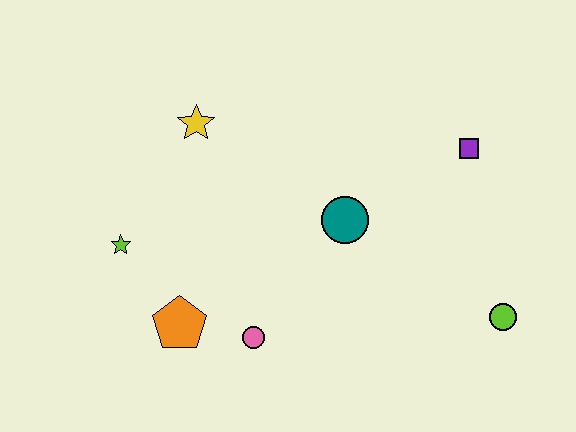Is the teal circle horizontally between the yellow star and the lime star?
No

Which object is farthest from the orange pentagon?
The purple square is farthest from the orange pentagon.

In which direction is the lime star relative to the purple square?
The lime star is to the left of the purple square.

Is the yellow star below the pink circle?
No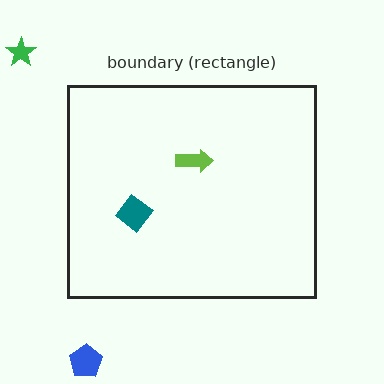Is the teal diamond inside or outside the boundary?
Inside.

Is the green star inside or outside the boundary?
Outside.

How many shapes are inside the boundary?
2 inside, 2 outside.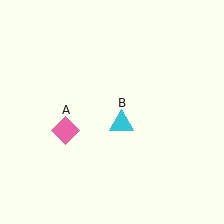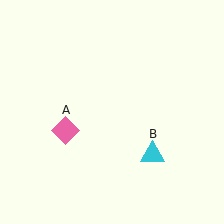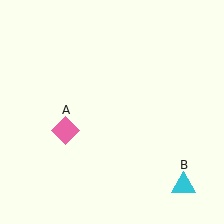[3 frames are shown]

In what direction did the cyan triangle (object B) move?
The cyan triangle (object B) moved down and to the right.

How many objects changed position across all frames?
1 object changed position: cyan triangle (object B).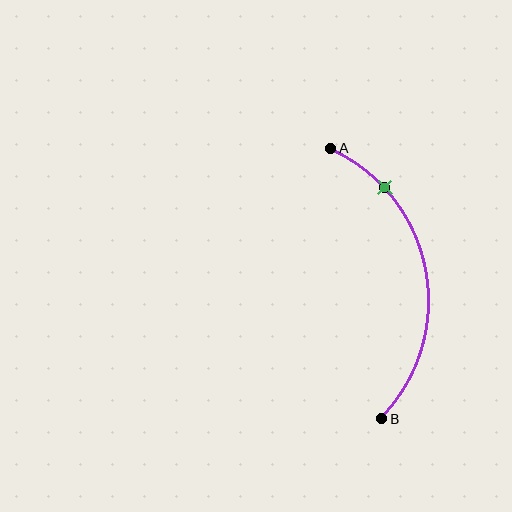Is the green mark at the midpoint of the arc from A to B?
No. The green mark lies on the arc but is closer to endpoint A. The arc midpoint would be at the point on the curve equidistant along the arc from both A and B.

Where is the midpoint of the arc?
The arc midpoint is the point on the curve farthest from the straight line joining A and B. It sits to the right of that line.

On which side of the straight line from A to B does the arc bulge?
The arc bulges to the right of the straight line connecting A and B.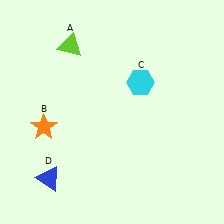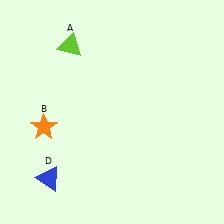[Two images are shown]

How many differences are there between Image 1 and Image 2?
There is 1 difference between the two images.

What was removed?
The cyan hexagon (C) was removed in Image 2.